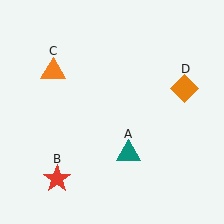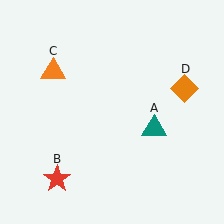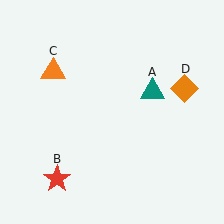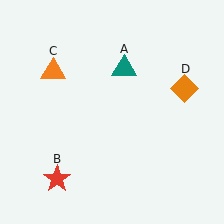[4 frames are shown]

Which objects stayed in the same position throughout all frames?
Red star (object B) and orange triangle (object C) and orange diamond (object D) remained stationary.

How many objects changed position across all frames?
1 object changed position: teal triangle (object A).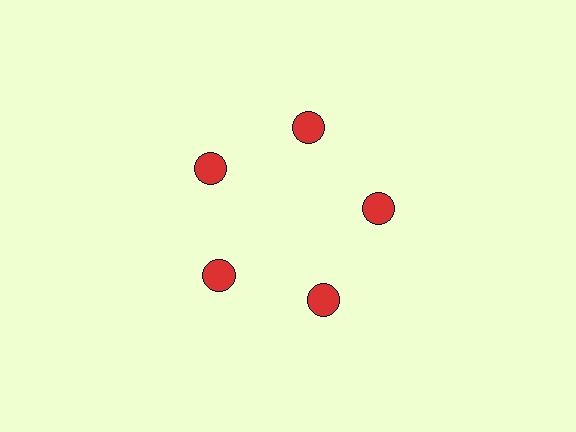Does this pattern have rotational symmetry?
Yes, this pattern has 5-fold rotational symmetry. It looks the same after rotating 72 degrees around the center.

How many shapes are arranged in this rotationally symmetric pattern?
There are 5 shapes, arranged in 5 groups of 1.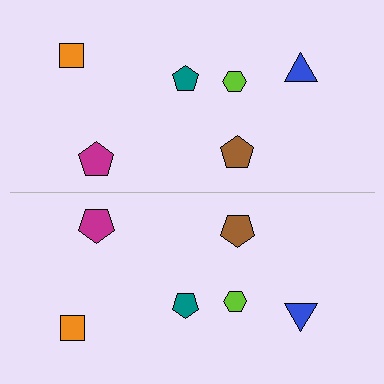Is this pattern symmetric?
Yes, this pattern has bilateral (reflection) symmetry.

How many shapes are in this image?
There are 12 shapes in this image.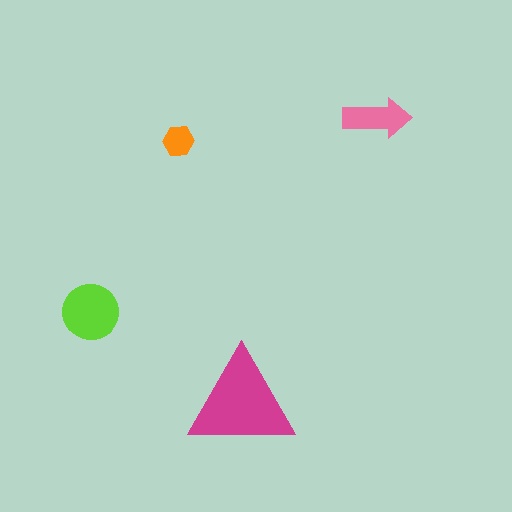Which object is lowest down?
The magenta triangle is bottommost.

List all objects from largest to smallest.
The magenta triangle, the lime circle, the pink arrow, the orange hexagon.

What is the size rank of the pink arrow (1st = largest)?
3rd.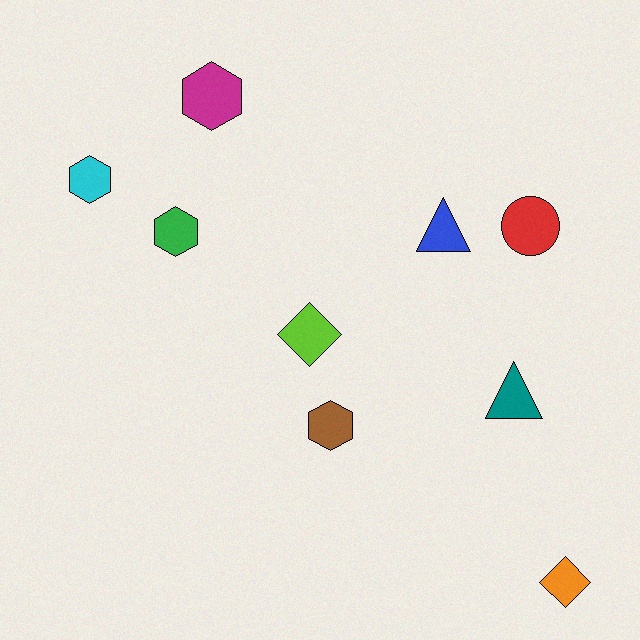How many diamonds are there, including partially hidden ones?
There are 2 diamonds.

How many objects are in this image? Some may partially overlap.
There are 9 objects.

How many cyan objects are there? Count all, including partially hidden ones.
There is 1 cyan object.